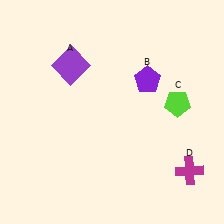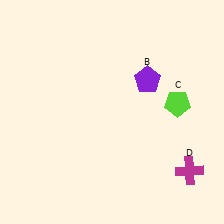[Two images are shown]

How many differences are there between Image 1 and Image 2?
There is 1 difference between the two images.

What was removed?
The purple square (A) was removed in Image 2.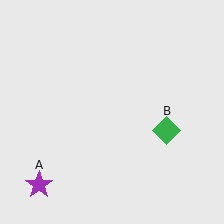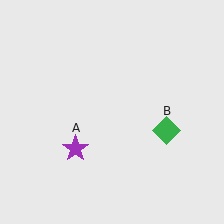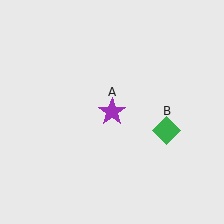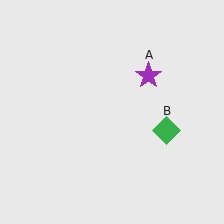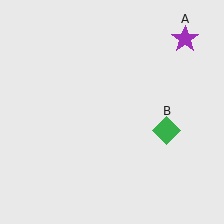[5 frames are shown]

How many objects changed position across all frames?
1 object changed position: purple star (object A).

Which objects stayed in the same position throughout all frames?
Green diamond (object B) remained stationary.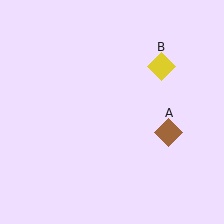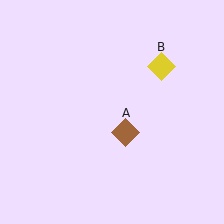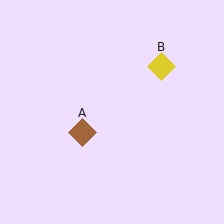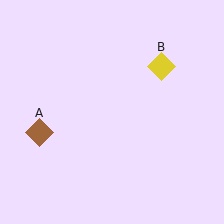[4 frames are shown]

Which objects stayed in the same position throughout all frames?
Yellow diamond (object B) remained stationary.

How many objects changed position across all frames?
1 object changed position: brown diamond (object A).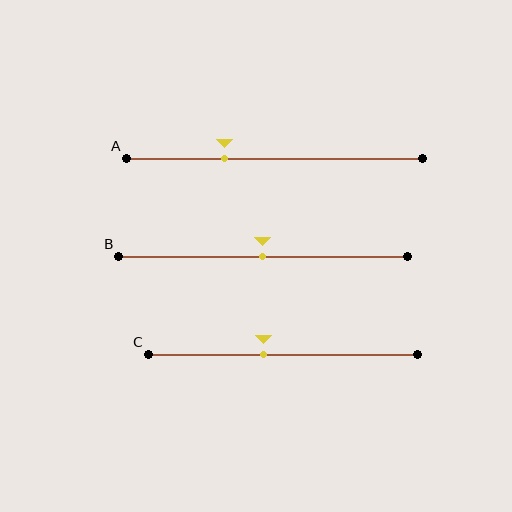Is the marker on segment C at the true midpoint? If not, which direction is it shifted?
No, the marker on segment C is shifted to the left by about 7% of the segment length.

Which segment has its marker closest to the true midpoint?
Segment B has its marker closest to the true midpoint.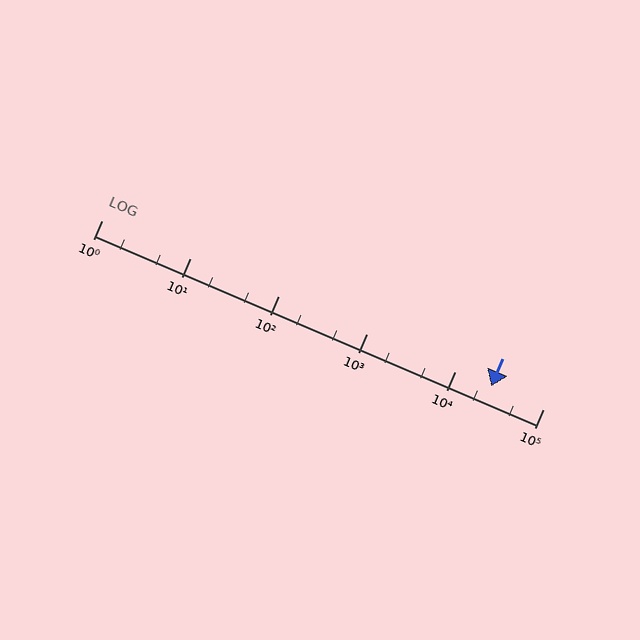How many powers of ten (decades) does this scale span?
The scale spans 5 decades, from 1 to 100000.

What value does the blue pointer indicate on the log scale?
The pointer indicates approximately 26000.